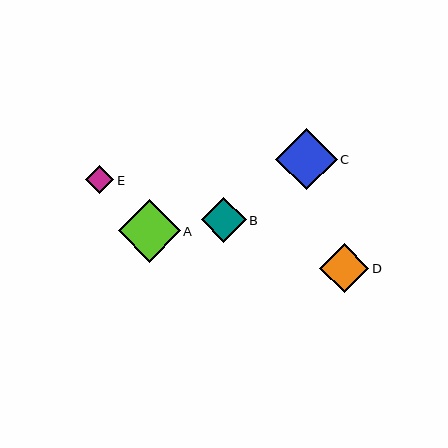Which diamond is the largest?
Diamond A is the largest with a size of approximately 62 pixels.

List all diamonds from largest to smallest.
From largest to smallest: A, C, D, B, E.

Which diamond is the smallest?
Diamond E is the smallest with a size of approximately 28 pixels.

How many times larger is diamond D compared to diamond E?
Diamond D is approximately 1.7 times the size of diamond E.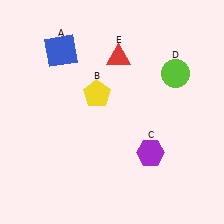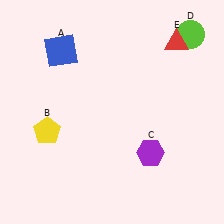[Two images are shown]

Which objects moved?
The objects that moved are: the yellow pentagon (B), the lime circle (D), the red triangle (E).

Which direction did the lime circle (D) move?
The lime circle (D) moved up.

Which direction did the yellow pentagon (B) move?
The yellow pentagon (B) moved left.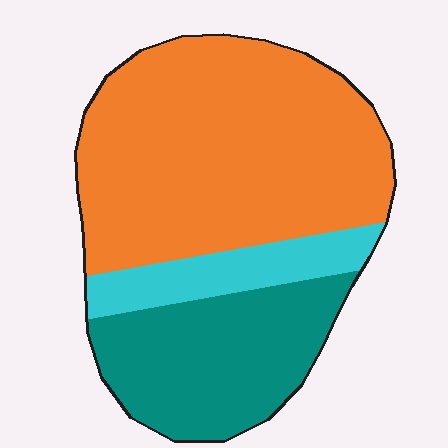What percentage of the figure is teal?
Teal takes up between a sixth and a third of the figure.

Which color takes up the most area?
Orange, at roughly 60%.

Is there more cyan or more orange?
Orange.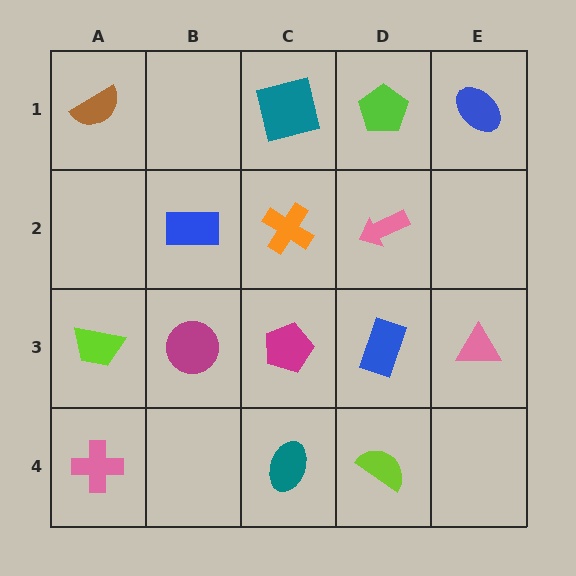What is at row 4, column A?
A pink cross.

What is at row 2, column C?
An orange cross.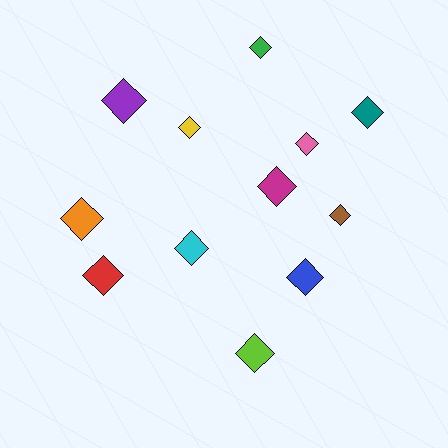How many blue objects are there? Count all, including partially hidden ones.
There is 1 blue object.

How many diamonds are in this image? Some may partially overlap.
There are 12 diamonds.